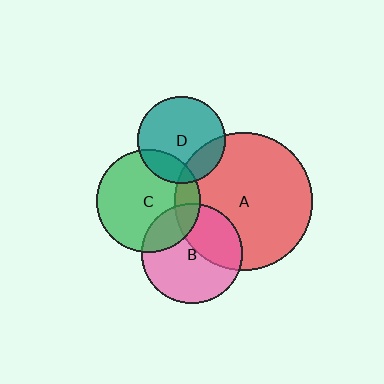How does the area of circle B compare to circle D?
Approximately 1.3 times.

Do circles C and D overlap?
Yes.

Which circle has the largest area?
Circle A (red).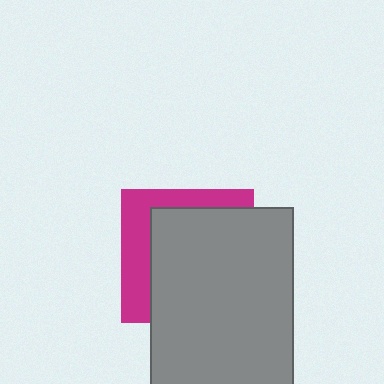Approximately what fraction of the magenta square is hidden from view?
Roughly 68% of the magenta square is hidden behind the gray rectangle.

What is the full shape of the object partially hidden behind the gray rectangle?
The partially hidden object is a magenta square.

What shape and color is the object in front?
The object in front is a gray rectangle.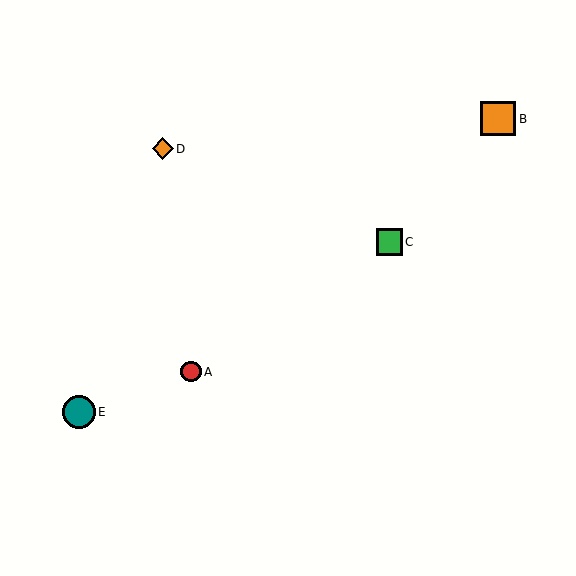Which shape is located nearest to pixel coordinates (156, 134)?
The orange diamond (labeled D) at (163, 149) is nearest to that location.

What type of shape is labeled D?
Shape D is an orange diamond.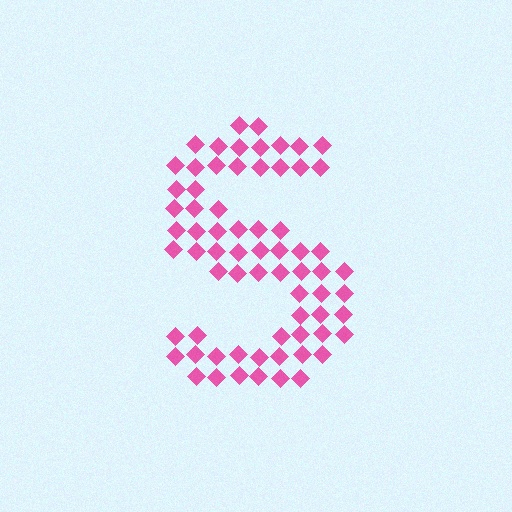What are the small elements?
The small elements are diamonds.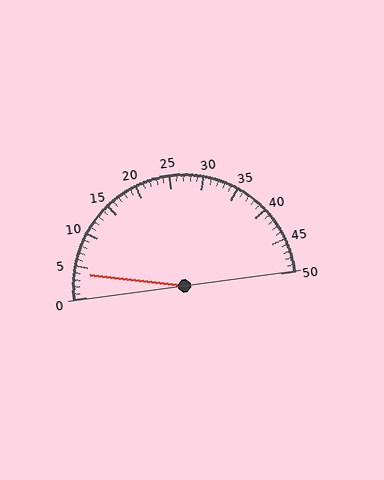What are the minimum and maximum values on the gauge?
The gauge ranges from 0 to 50.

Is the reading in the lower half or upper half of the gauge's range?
The reading is in the lower half of the range (0 to 50).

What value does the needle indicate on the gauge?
The needle indicates approximately 4.